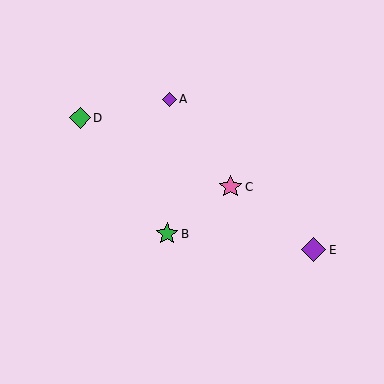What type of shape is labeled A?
Shape A is a purple diamond.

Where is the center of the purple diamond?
The center of the purple diamond is at (169, 99).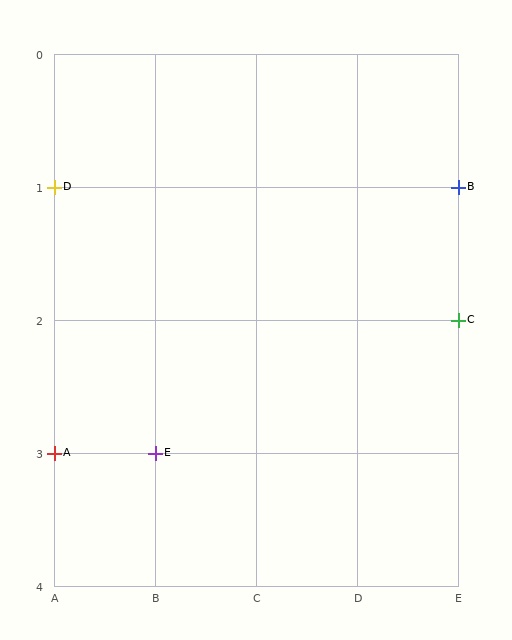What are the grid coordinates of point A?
Point A is at grid coordinates (A, 3).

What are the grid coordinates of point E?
Point E is at grid coordinates (B, 3).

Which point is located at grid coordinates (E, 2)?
Point C is at (E, 2).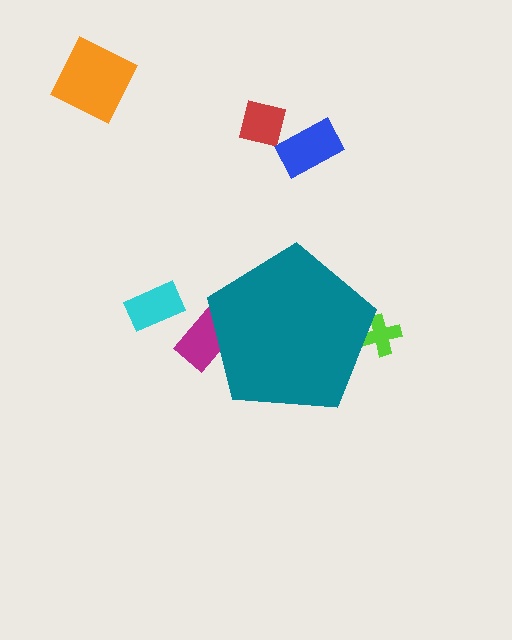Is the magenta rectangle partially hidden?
Yes, the magenta rectangle is partially hidden behind the teal pentagon.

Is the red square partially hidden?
No, the red square is fully visible.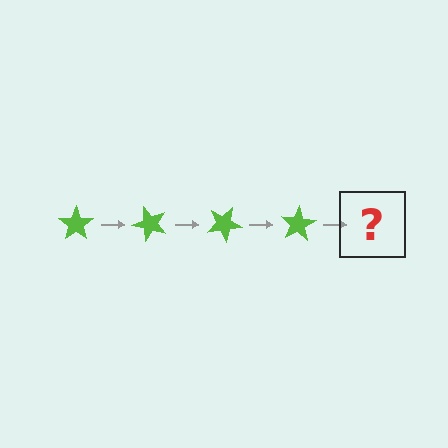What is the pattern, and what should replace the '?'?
The pattern is that the star rotates 50 degrees each step. The '?' should be a lime star rotated 200 degrees.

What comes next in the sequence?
The next element should be a lime star rotated 200 degrees.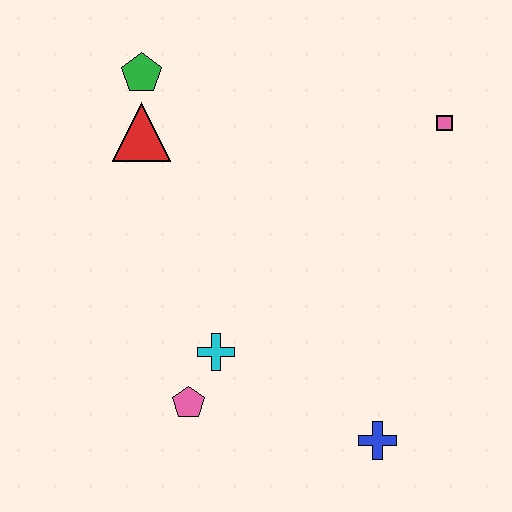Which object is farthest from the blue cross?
The green pentagon is farthest from the blue cross.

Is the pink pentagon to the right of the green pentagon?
Yes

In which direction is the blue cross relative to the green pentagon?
The blue cross is below the green pentagon.